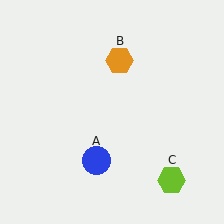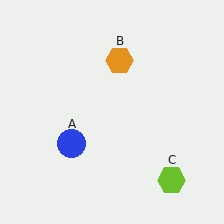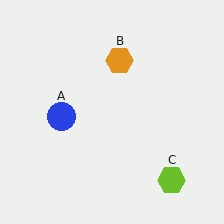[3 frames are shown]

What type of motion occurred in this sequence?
The blue circle (object A) rotated clockwise around the center of the scene.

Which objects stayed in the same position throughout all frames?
Orange hexagon (object B) and lime hexagon (object C) remained stationary.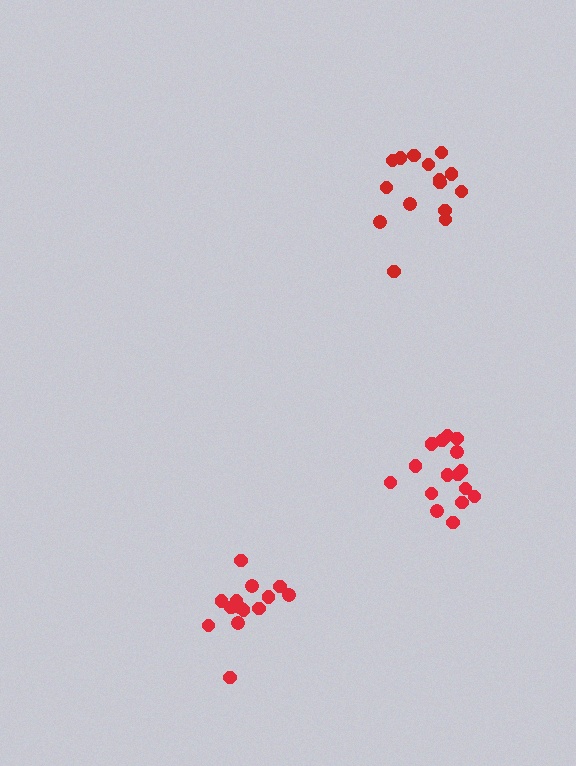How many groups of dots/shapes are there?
There are 3 groups.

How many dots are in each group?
Group 1: 17 dots, Group 2: 14 dots, Group 3: 15 dots (46 total).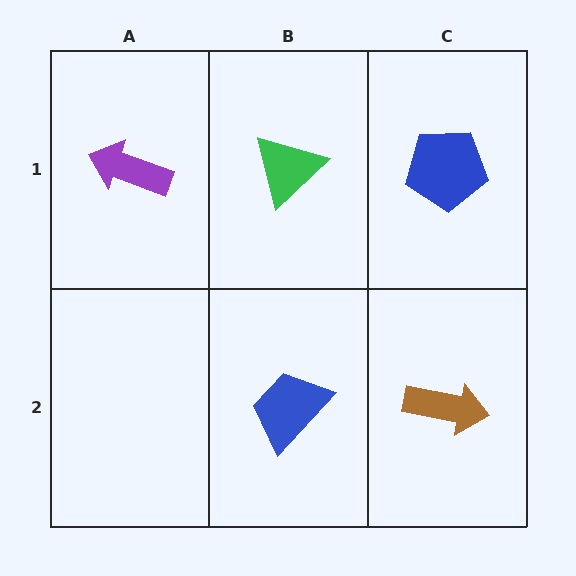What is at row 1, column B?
A green triangle.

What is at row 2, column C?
A brown arrow.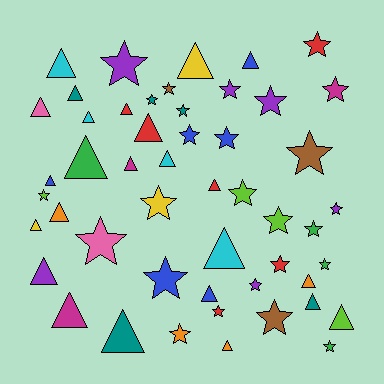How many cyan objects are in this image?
There are 4 cyan objects.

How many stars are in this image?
There are 26 stars.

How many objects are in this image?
There are 50 objects.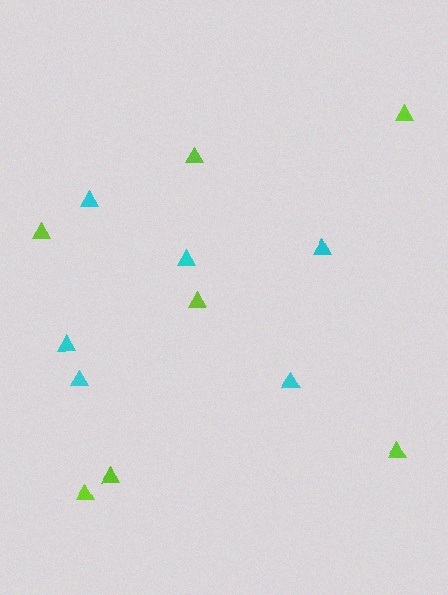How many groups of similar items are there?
There are 2 groups: one group of cyan triangles (6) and one group of lime triangles (7).